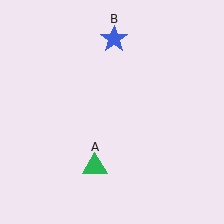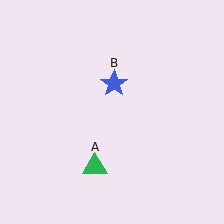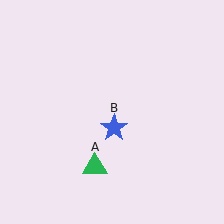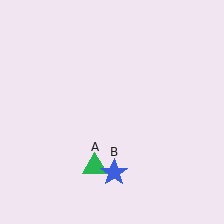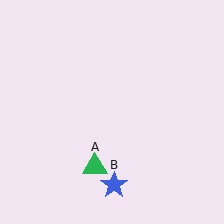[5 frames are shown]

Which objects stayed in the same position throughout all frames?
Green triangle (object A) remained stationary.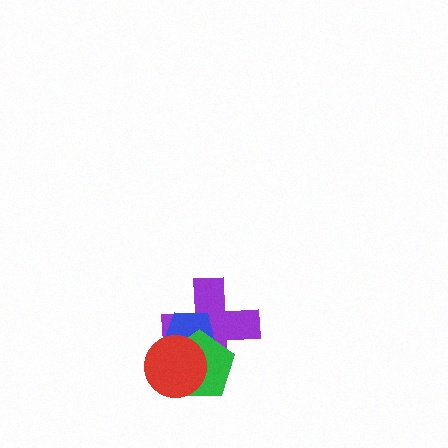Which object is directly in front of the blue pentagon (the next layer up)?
The green pentagon is directly in front of the blue pentagon.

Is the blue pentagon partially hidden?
Yes, it is partially covered by another shape.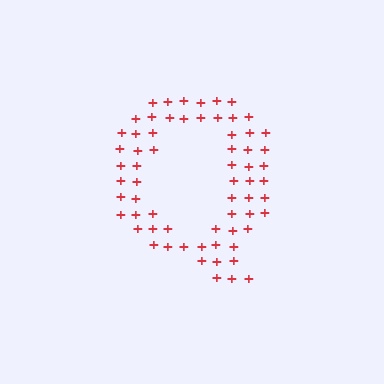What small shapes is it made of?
It is made of small plus signs.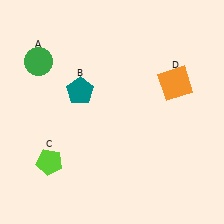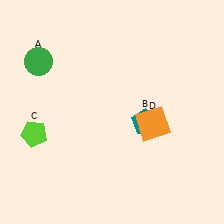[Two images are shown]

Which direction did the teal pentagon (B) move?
The teal pentagon (B) moved right.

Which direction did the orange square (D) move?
The orange square (D) moved down.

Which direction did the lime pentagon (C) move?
The lime pentagon (C) moved up.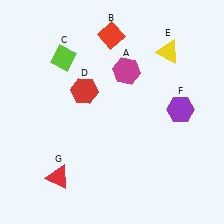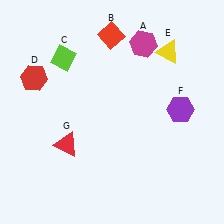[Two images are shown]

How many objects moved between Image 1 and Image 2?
3 objects moved between the two images.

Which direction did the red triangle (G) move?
The red triangle (G) moved up.